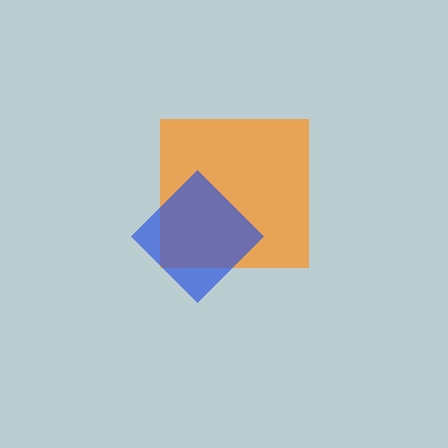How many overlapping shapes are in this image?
There are 2 overlapping shapes in the image.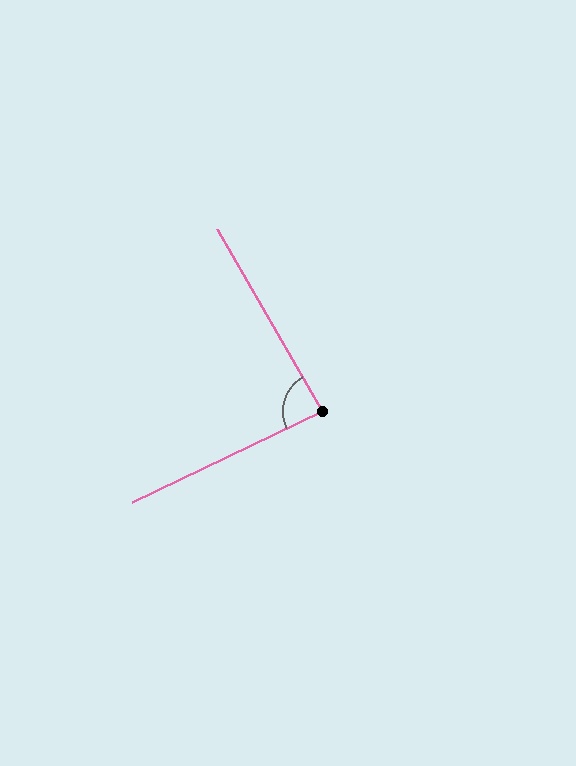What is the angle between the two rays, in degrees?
Approximately 86 degrees.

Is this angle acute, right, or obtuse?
It is approximately a right angle.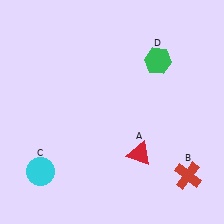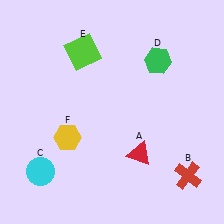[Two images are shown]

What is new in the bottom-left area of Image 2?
A yellow hexagon (F) was added in the bottom-left area of Image 2.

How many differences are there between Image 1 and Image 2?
There are 2 differences between the two images.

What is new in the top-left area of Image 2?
A lime square (E) was added in the top-left area of Image 2.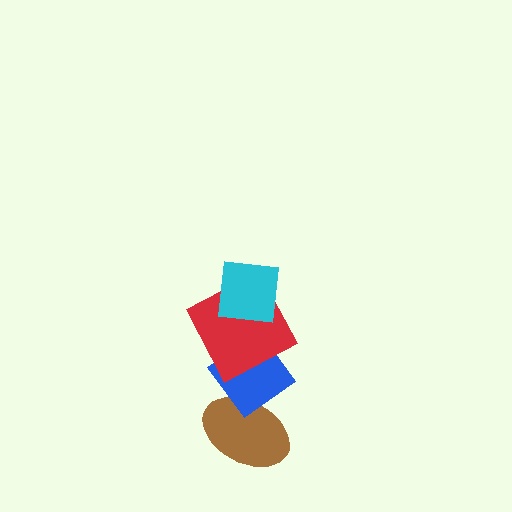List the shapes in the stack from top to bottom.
From top to bottom: the cyan square, the red square, the blue diamond, the brown ellipse.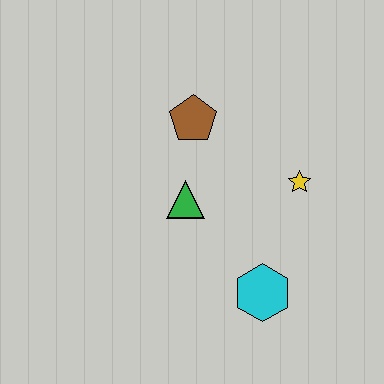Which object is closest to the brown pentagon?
The green triangle is closest to the brown pentagon.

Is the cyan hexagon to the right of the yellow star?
No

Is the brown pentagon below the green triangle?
No